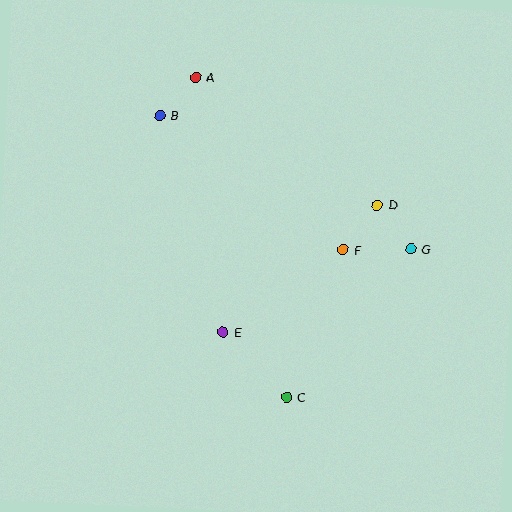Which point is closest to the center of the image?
Point E at (223, 332) is closest to the center.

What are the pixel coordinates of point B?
Point B is at (160, 115).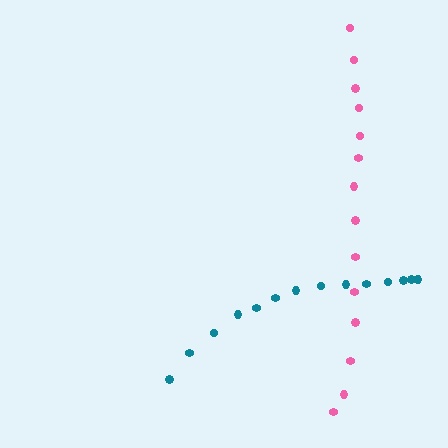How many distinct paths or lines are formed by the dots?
There are 2 distinct paths.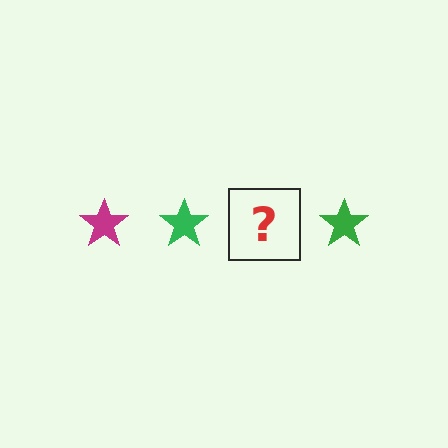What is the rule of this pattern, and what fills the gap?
The rule is that the pattern cycles through magenta, green stars. The gap should be filled with a magenta star.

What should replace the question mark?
The question mark should be replaced with a magenta star.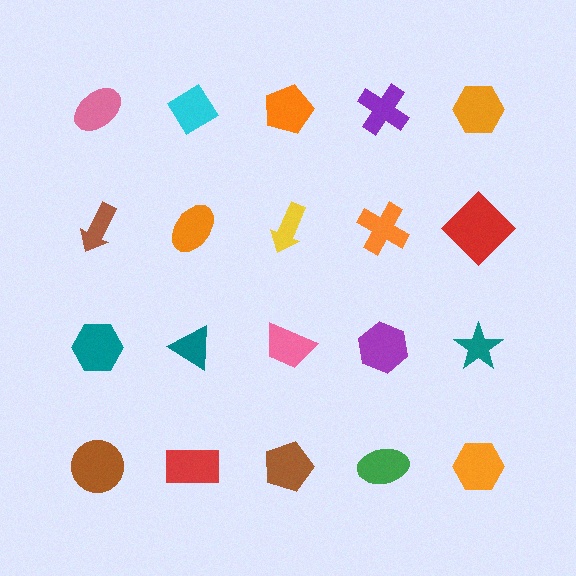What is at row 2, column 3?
A yellow arrow.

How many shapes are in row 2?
5 shapes.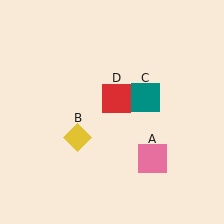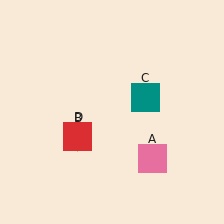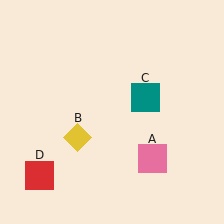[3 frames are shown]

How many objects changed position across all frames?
1 object changed position: red square (object D).